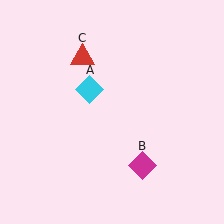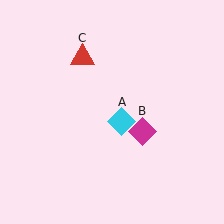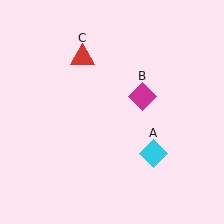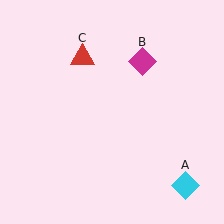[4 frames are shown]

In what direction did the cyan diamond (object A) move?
The cyan diamond (object A) moved down and to the right.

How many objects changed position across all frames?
2 objects changed position: cyan diamond (object A), magenta diamond (object B).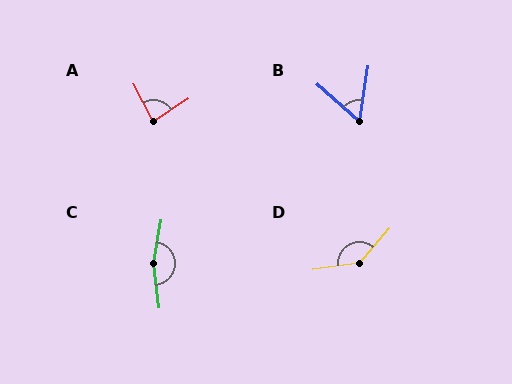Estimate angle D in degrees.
Approximately 138 degrees.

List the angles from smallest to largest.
B (57°), A (85°), D (138°), C (164°).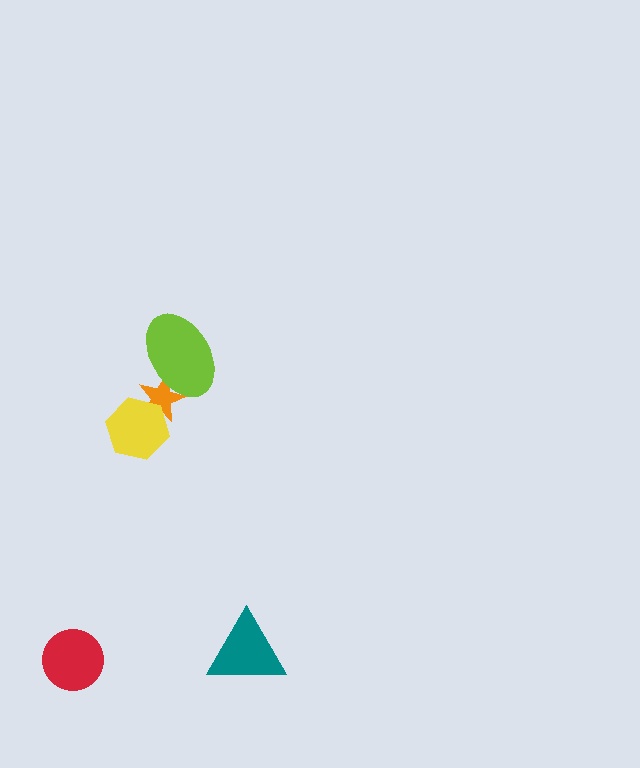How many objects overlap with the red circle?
0 objects overlap with the red circle.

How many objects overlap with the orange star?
2 objects overlap with the orange star.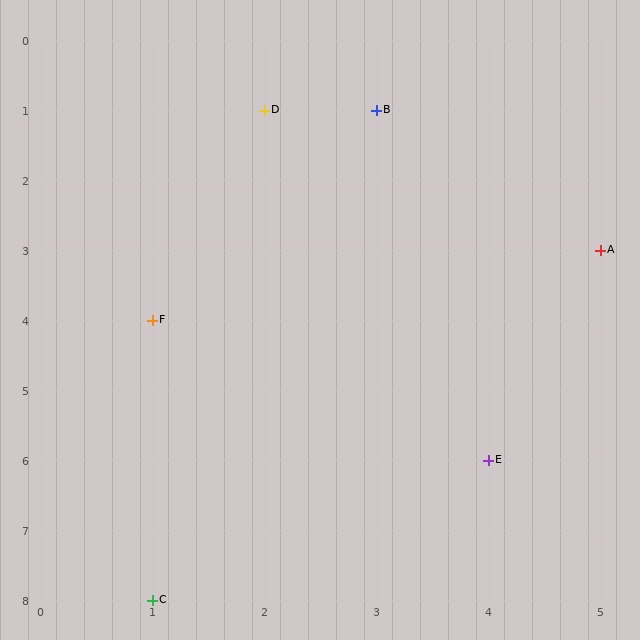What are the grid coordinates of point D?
Point D is at grid coordinates (2, 1).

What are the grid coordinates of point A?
Point A is at grid coordinates (5, 3).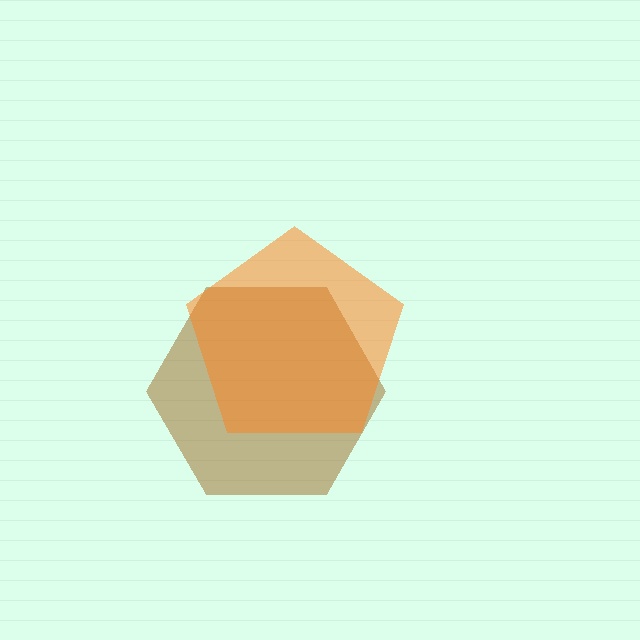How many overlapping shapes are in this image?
There are 2 overlapping shapes in the image.